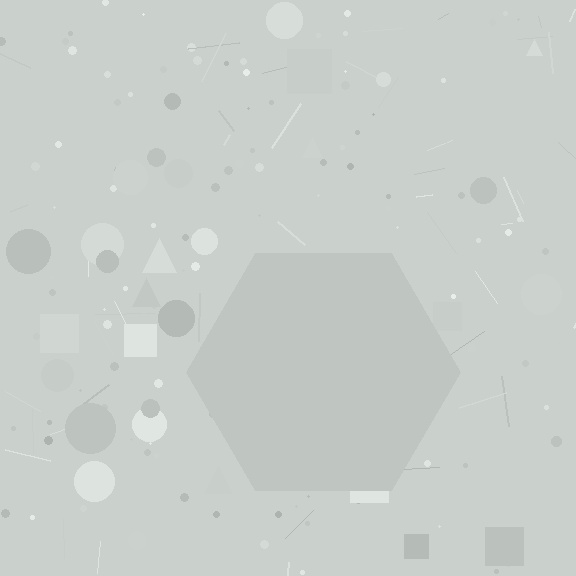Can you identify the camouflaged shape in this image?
The camouflaged shape is a hexagon.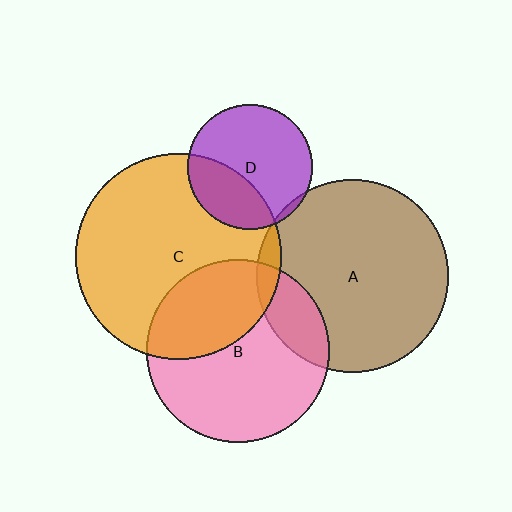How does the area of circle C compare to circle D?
Approximately 2.7 times.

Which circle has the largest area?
Circle C (orange).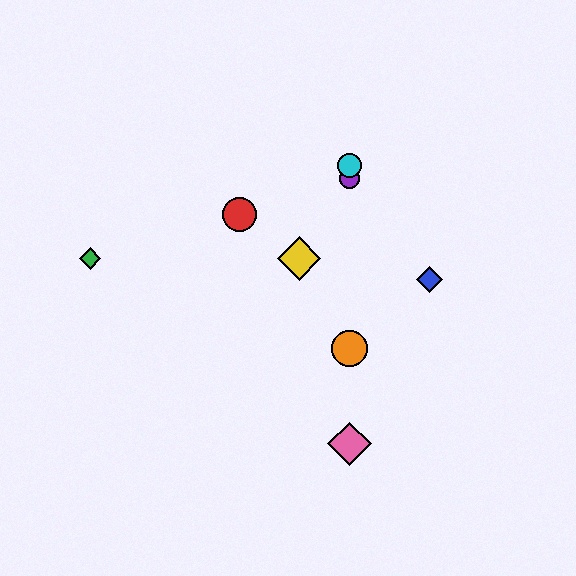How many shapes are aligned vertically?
4 shapes (the purple circle, the orange circle, the cyan circle, the pink diamond) are aligned vertically.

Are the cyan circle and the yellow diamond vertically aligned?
No, the cyan circle is at x≈350 and the yellow diamond is at x≈299.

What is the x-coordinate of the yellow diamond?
The yellow diamond is at x≈299.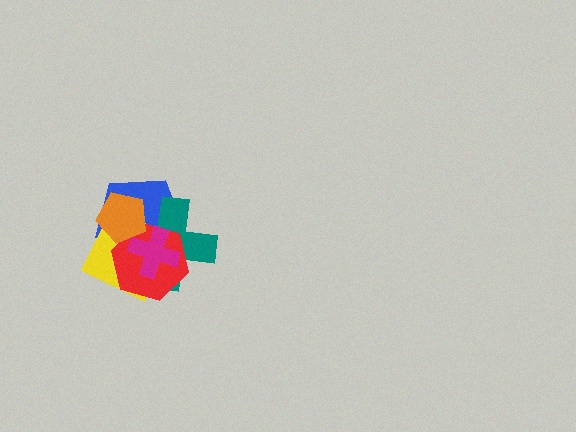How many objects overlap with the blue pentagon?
5 objects overlap with the blue pentagon.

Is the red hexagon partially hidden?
Yes, it is partially covered by another shape.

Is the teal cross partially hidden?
Yes, it is partially covered by another shape.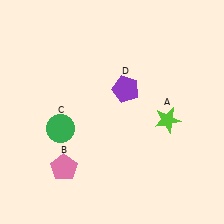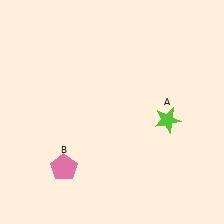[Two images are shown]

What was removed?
The purple pentagon (D), the green circle (C) were removed in Image 2.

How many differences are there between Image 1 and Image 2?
There are 2 differences between the two images.